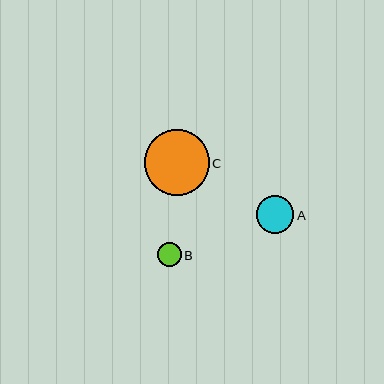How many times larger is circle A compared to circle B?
Circle A is approximately 1.6 times the size of circle B.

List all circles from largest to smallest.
From largest to smallest: C, A, B.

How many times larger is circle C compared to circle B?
Circle C is approximately 2.7 times the size of circle B.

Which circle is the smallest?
Circle B is the smallest with a size of approximately 24 pixels.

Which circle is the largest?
Circle C is the largest with a size of approximately 65 pixels.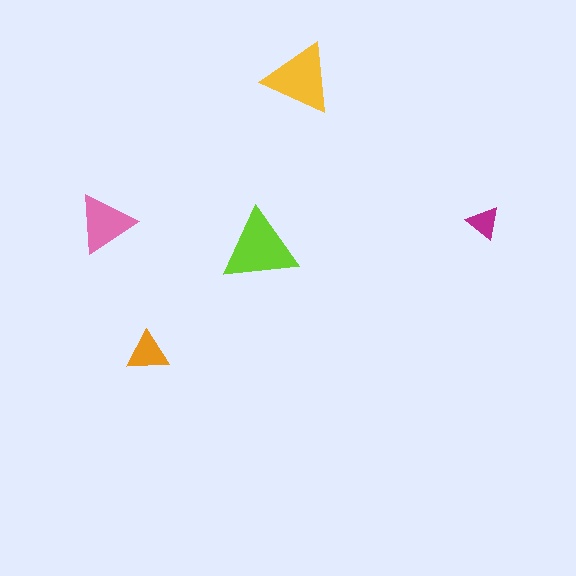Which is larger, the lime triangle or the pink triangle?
The lime one.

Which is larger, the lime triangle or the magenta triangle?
The lime one.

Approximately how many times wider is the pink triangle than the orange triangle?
About 1.5 times wider.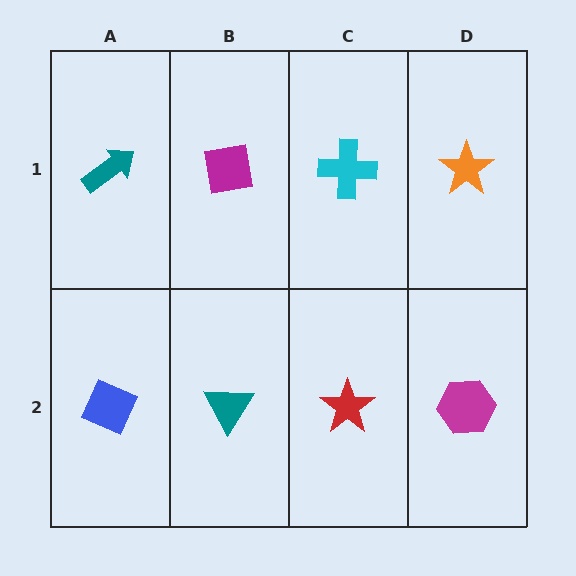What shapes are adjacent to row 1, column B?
A teal triangle (row 2, column B), a teal arrow (row 1, column A), a cyan cross (row 1, column C).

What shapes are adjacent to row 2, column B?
A magenta square (row 1, column B), a blue diamond (row 2, column A), a red star (row 2, column C).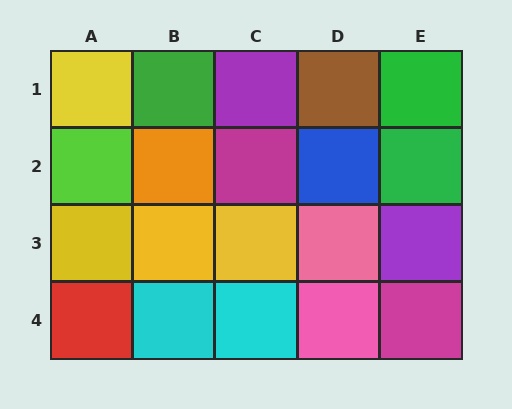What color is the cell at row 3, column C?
Yellow.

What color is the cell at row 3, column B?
Yellow.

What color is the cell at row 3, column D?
Pink.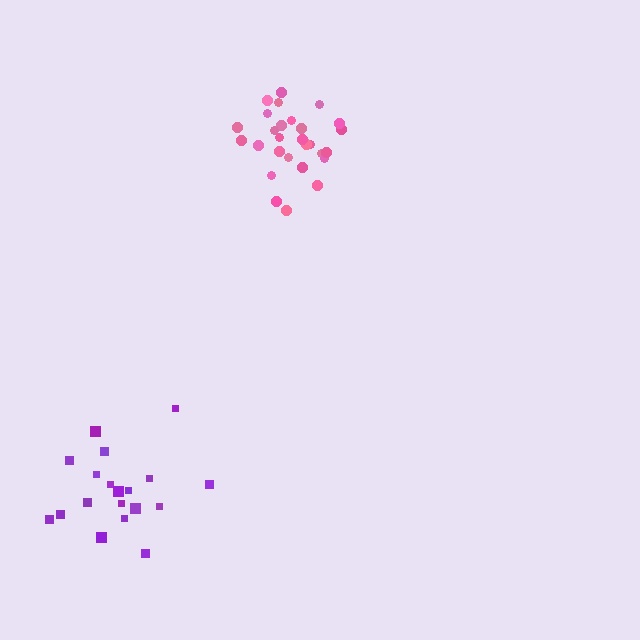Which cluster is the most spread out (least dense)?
Purple.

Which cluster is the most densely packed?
Pink.